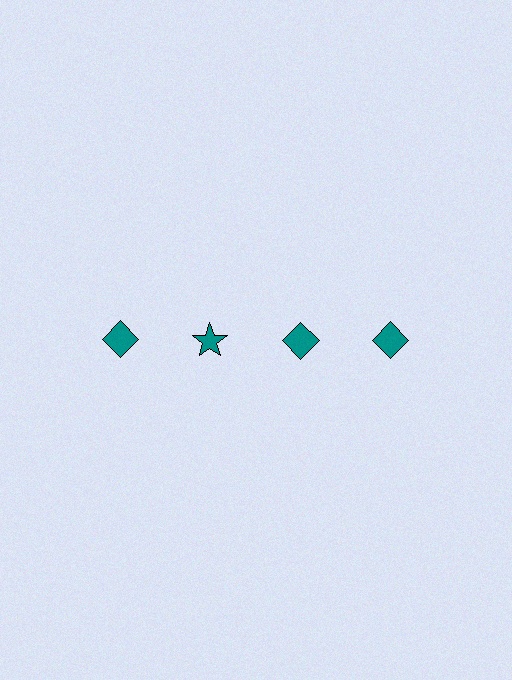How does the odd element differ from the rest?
It has a different shape: star instead of diamond.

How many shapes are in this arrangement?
There are 4 shapes arranged in a grid pattern.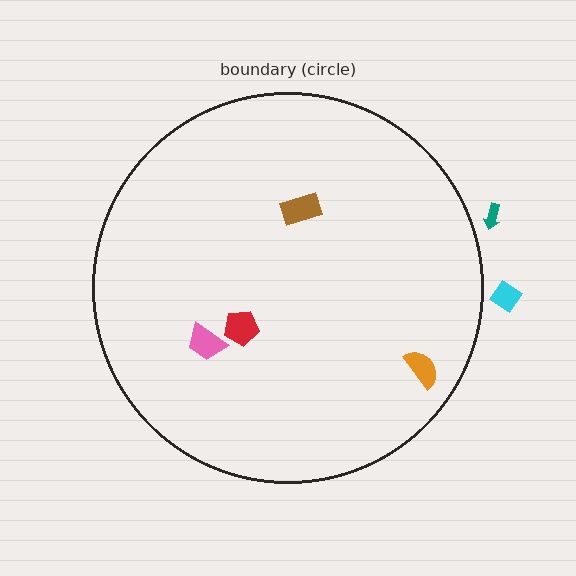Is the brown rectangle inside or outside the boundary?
Inside.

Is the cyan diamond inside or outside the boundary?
Outside.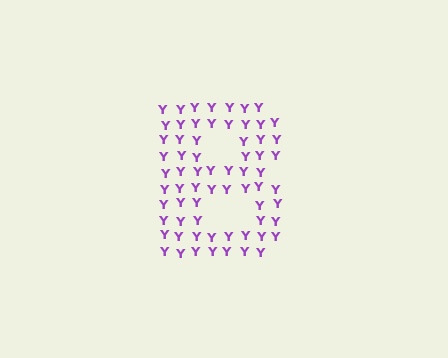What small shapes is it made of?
It is made of small letter Y's.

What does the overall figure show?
The overall figure shows the letter B.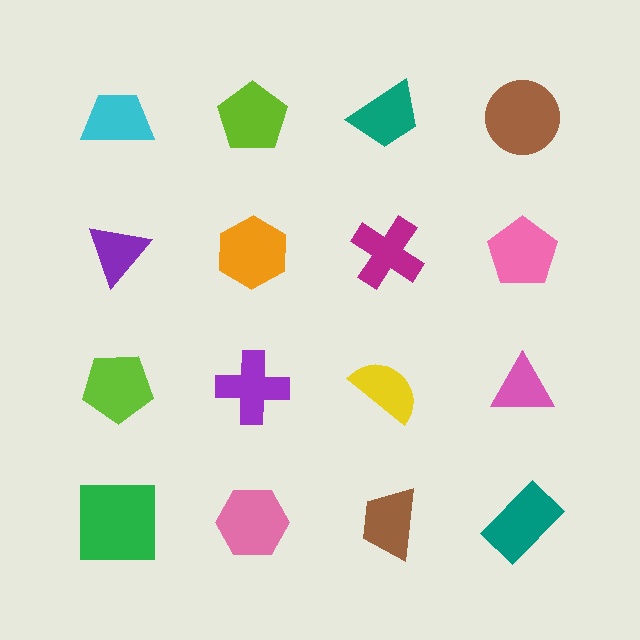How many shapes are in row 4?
4 shapes.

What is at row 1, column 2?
A lime pentagon.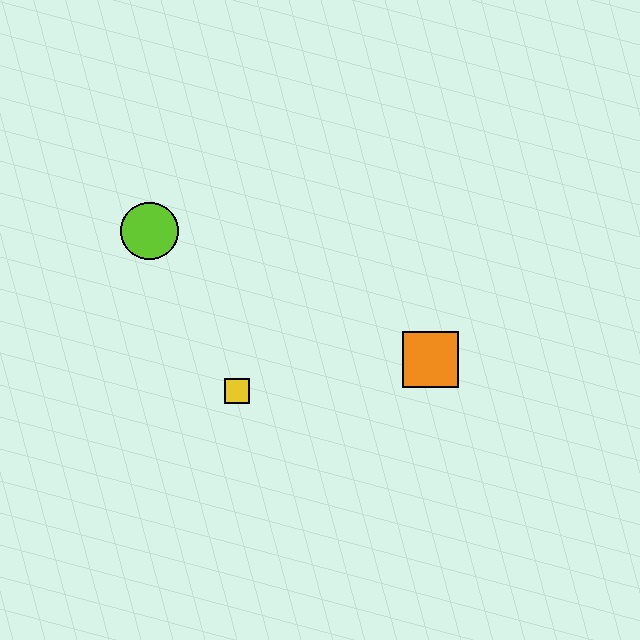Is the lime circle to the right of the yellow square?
No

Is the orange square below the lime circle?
Yes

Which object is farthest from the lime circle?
The orange square is farthest from the lime circle.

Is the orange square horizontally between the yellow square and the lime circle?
No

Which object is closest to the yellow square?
The lime circle is closest to the yellow square.